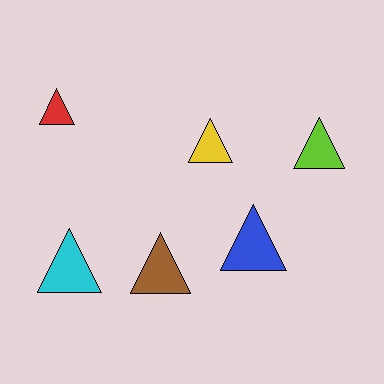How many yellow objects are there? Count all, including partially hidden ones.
There is 1 yellow object.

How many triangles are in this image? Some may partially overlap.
There are 6 triangles.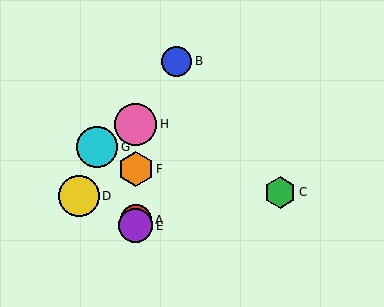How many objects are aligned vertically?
4 objects (A, E, F, H) are aligned vertically.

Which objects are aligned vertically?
Objects A, E, F, H are aligned vertically.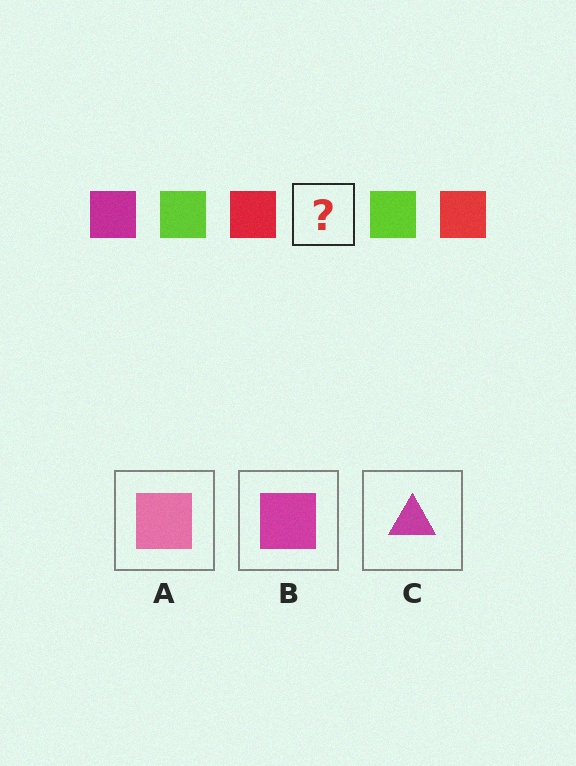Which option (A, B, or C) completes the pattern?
B.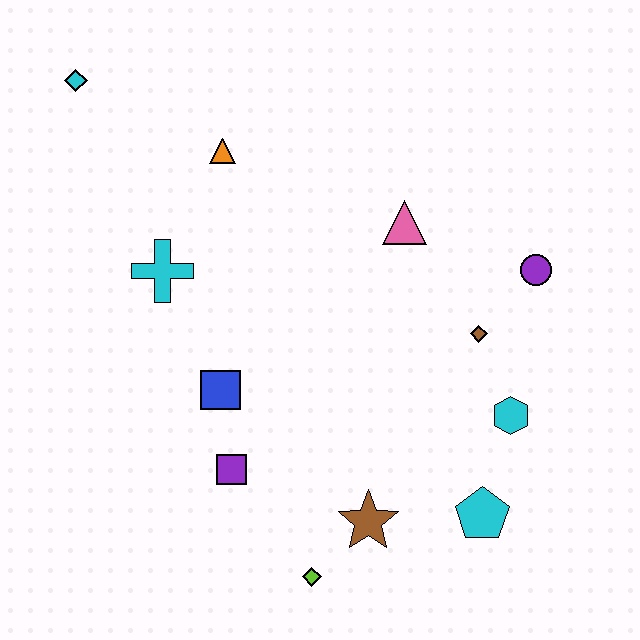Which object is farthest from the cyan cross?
The cyan pentagon is farthest from the cyan cross.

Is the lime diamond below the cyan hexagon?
Yes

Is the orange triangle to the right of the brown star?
No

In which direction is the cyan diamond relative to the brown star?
The cyan diamond is above the brown star.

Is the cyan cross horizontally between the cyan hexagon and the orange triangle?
No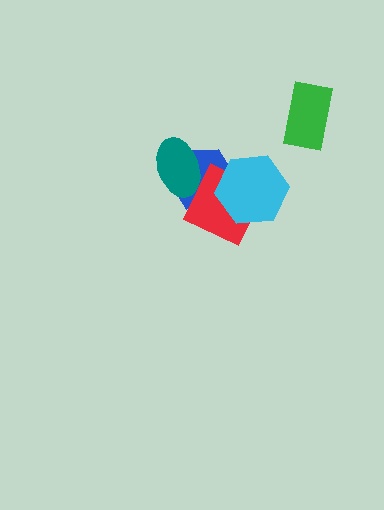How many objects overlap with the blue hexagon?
3 objects overlap with the blue hexagon.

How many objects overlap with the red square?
2 objects overlap with the red square.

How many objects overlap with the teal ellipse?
1 object overlaps with the teal ellipse.